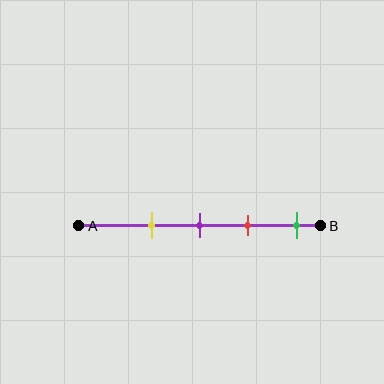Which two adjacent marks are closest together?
The purple and red marks are the closest adjacent pair.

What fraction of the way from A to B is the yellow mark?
The yellow mark is approximately 30% (0.3) of the way from A to B.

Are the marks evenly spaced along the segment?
Yes, the marks are approximately evenly spaced.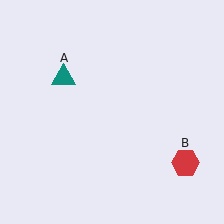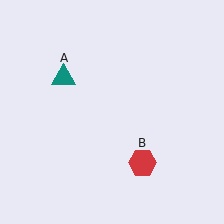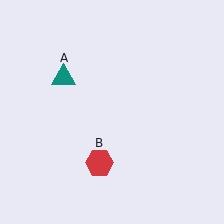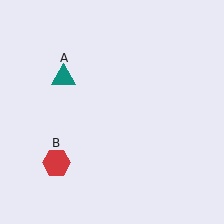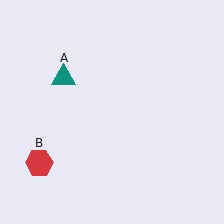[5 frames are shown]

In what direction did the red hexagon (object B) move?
The red hexagon (object B) moved left.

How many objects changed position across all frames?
1 object changed position: red hexagon (object B).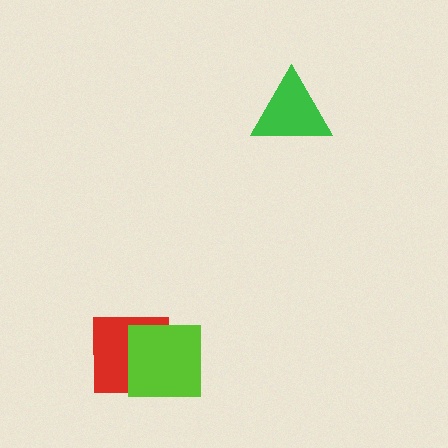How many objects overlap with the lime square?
1 object overlaps with the lime square.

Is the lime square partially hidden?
No, no other shape covers it.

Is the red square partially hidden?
Yes, it is partially covered by another shape.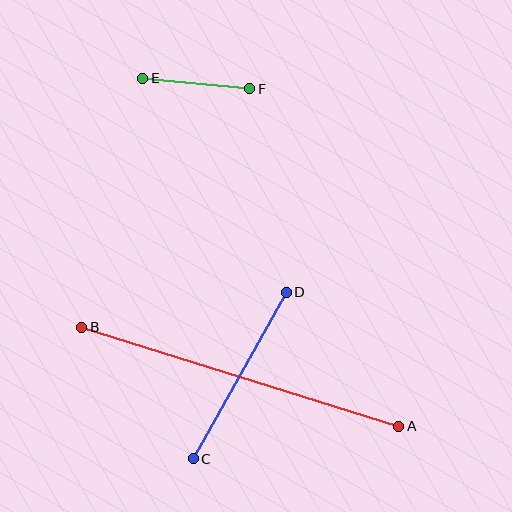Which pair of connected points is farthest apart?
Points A and B are farthest apart.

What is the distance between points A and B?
The distance is approximately 332 pixels.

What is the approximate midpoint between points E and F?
The midpoint is at approximately (196, 84) pixels.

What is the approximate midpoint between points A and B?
The midpoint is at approximately (240, 377) pixels.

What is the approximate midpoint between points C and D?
The midpoint is at approximately (240, 375) pixels.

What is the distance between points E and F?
The distance is approximately 108 pixels.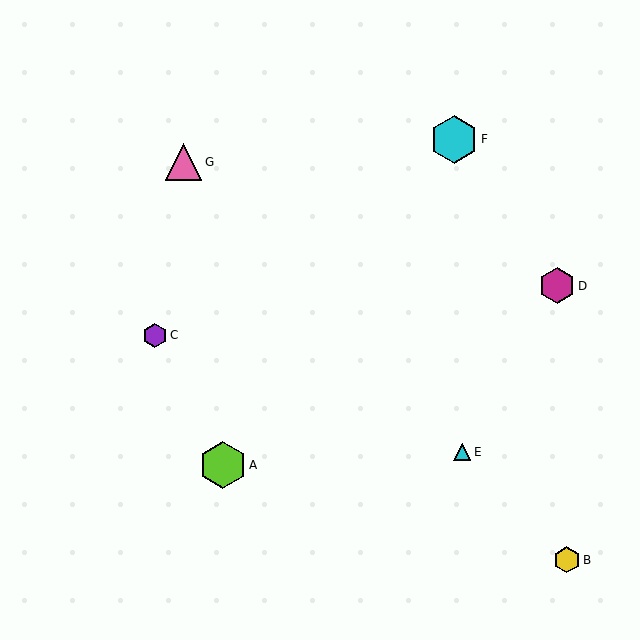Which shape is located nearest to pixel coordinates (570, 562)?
The yellow hexagon (labeled B) at (567, 560) is nearest to that location.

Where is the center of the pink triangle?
The center of the pink triangle is at (183, 162).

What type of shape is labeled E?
Shape E is a cyan triangle.